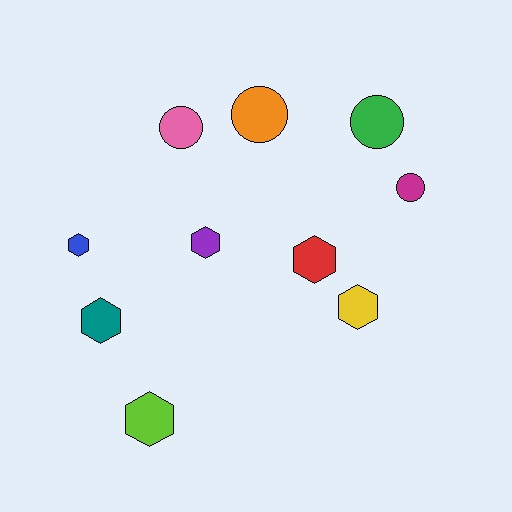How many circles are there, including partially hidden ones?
There are 4 circles.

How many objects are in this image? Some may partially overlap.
There are 10 objects.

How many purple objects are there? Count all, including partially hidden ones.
There is 1 purple object.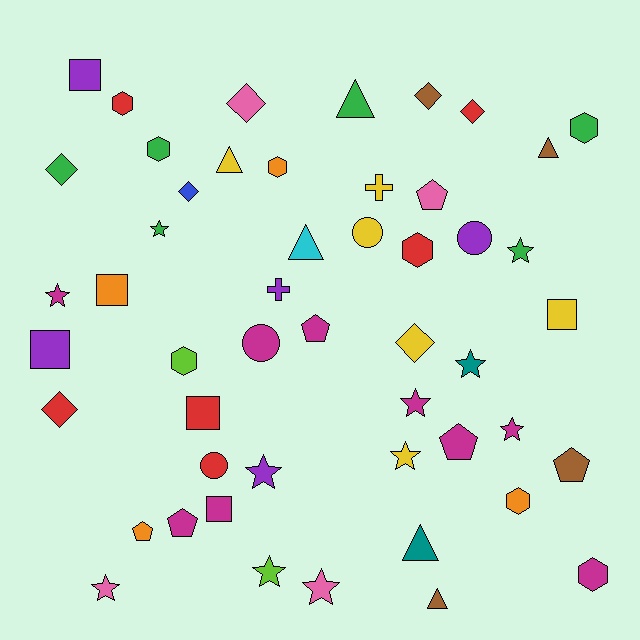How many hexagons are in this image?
There are 8 hexagons.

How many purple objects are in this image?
There are 5 purple objects.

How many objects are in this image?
There are 50 objects.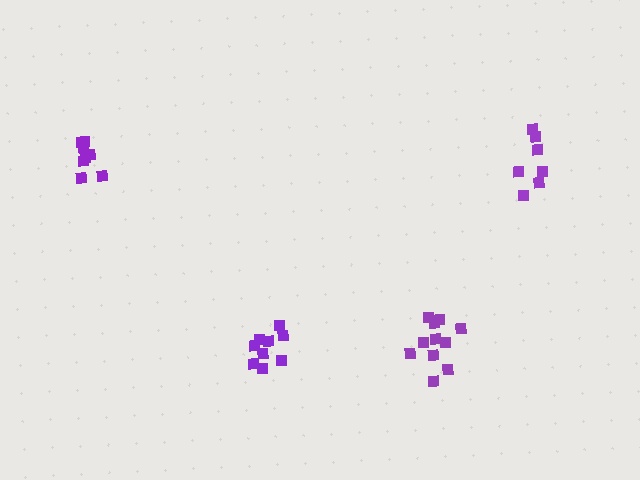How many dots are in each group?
Group 1: 9 dots, Group 2: 8 dots, Group 3: 11 dots, Group 4: 7 dots (35 total).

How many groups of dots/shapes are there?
There are 4 groups.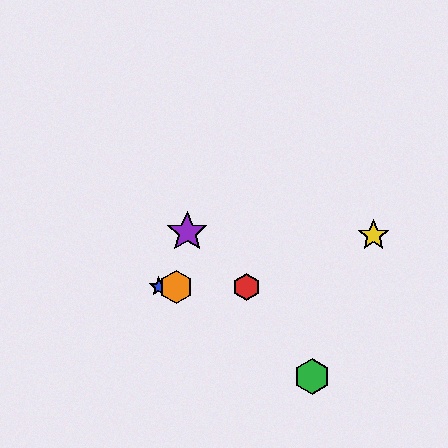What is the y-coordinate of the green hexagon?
The green hexagon is at y≈376.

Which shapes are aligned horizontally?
The red hexagon, the blue star, the orange hexagon are aligned horizontally.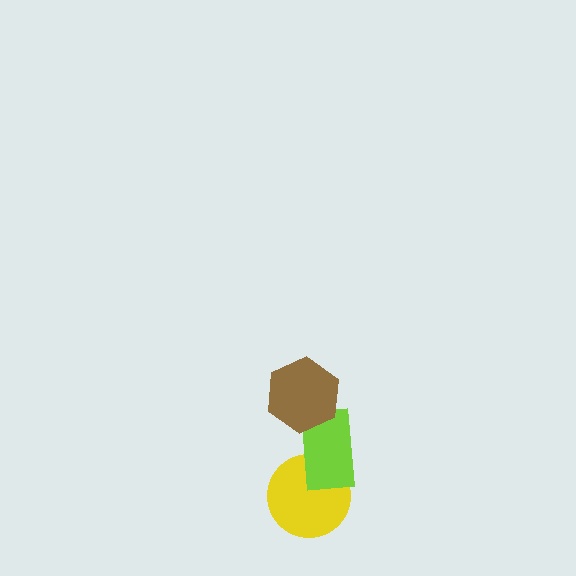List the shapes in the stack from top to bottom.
From top to bottom: the brown hexagon, the lime rectangle, the yellow circle.